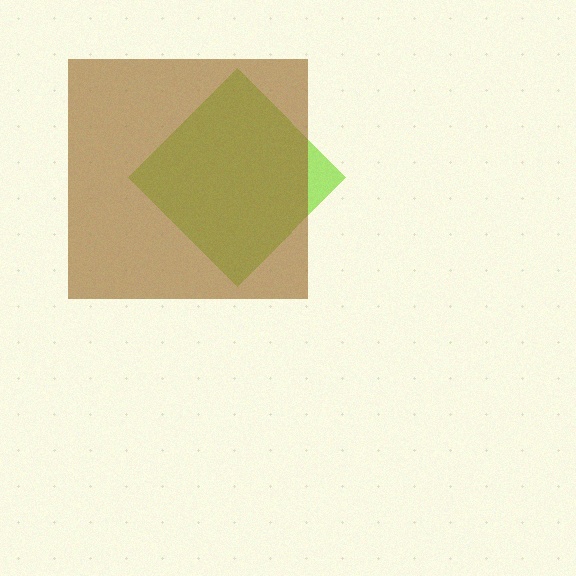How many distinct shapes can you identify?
There are 2 distinct shapes: a lime diamond, a brown square.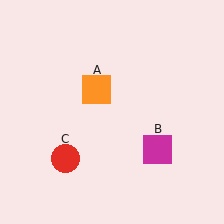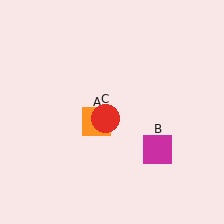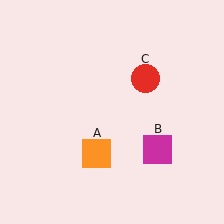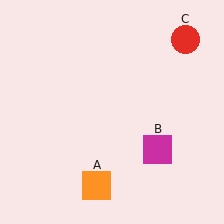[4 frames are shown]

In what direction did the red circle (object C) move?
The red circle (object C) moved up and to the right.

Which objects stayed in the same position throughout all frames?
Magenta square (object B) remained stationary.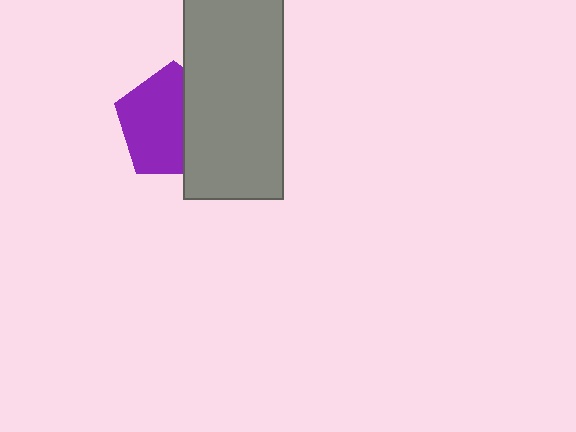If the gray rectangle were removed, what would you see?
You would see the complete purple pentagon.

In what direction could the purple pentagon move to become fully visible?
The purple pentagon could move left. That would shift it out from behind the gray rectangle entirely.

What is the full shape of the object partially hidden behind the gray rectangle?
The partially hidden object is a purple pentagon.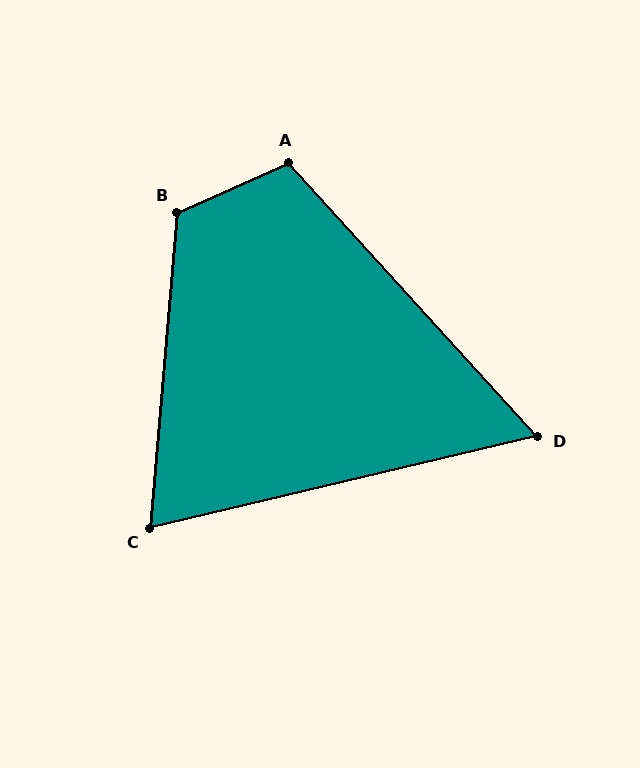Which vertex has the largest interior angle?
B, at approximately 119 degrees.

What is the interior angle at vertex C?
Approximately 72 degrees (acute).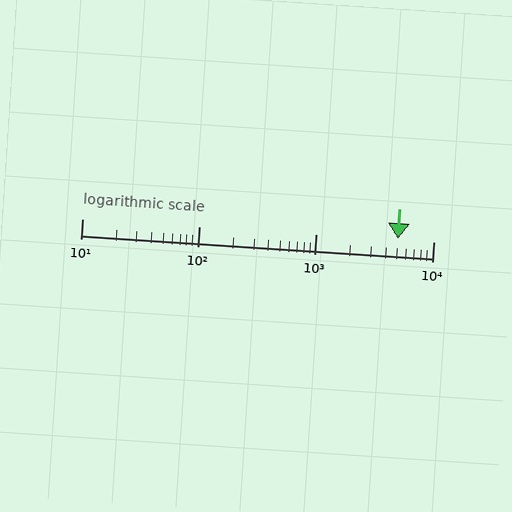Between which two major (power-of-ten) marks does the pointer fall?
The pointer is between 1000 and 10000.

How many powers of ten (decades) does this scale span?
The scale spans 3 decades, from 10 to 10000.